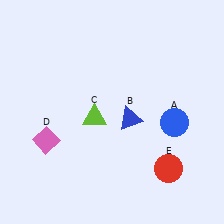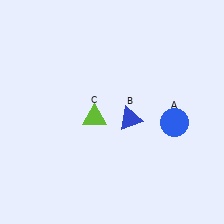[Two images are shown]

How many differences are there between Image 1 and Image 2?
There are 2 differences between the two images.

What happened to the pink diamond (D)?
The pink diamond (D) was removed in Image 2. It was in the bottom-left area of Image 1.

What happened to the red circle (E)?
The red circle (E) was removed in Image 2. It was in the bottom-right area of Image 1.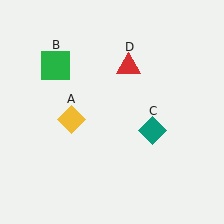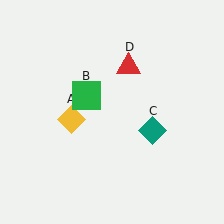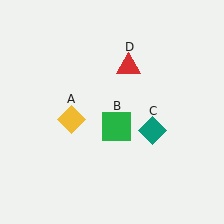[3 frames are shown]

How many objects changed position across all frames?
1 object changed position: green square (object B).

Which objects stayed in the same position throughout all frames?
Yellow diamond (object A) and teal diamond (object C) and red triangle (object D) remained stationary.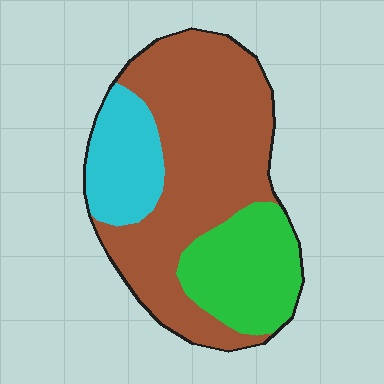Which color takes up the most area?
Brown, at roughly 60%.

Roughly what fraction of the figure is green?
Green covers around 25% of the figure.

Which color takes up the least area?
Cyan, at roughly 15%.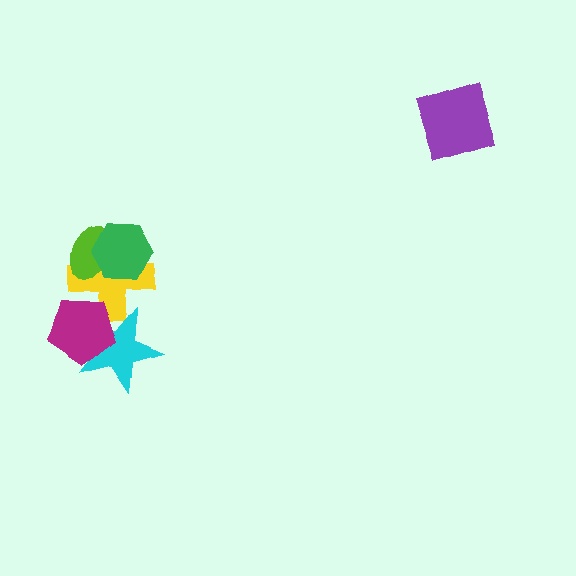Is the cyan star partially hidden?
Yes, it is partially covered by another shape.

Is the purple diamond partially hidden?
No, no other shape covers it.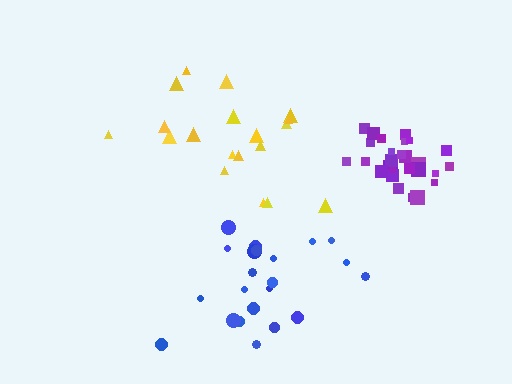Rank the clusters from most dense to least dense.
purple, blue, yellow.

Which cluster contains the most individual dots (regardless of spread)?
Purple (29).